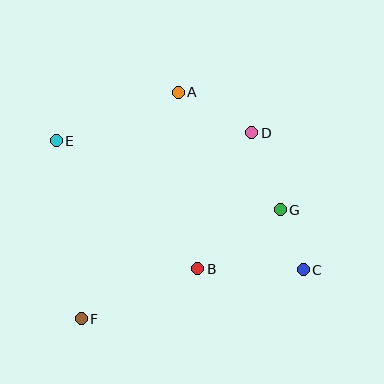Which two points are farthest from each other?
Points C and E are farthest from each other.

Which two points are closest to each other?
Points C and G are closest to each other.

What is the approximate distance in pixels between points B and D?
The distance between B and D is approximately 146 pixels.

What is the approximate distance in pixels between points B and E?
The distance between B and E is approximately 191 pixels.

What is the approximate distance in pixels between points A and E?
The distance between A and E is approximately 131 pixels.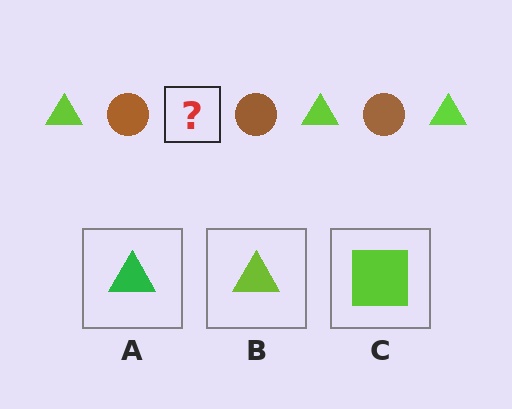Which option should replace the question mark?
Option B.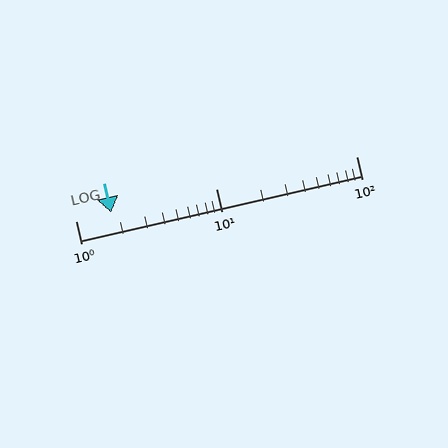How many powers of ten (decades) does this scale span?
The scale spans 2 decades, from 1 to 100.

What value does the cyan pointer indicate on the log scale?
The pointer indicates approximately 1.8.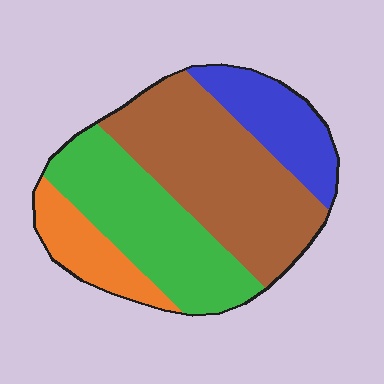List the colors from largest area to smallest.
From largest to smallest: brown, green, blue, orange.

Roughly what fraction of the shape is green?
Green covers roughly 30% of the shape.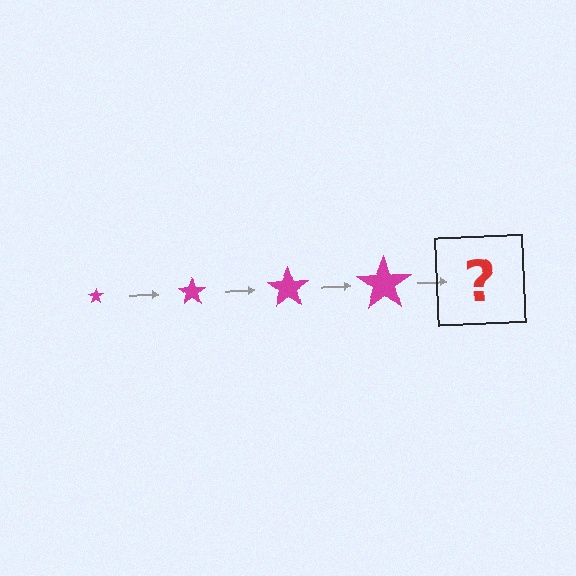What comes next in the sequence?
The next element should be a magenta star, larger than the previous one.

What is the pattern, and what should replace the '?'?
The pattern is that the star gets progressively larger each step. The '?' should be a magenta star, larger than the previous one.